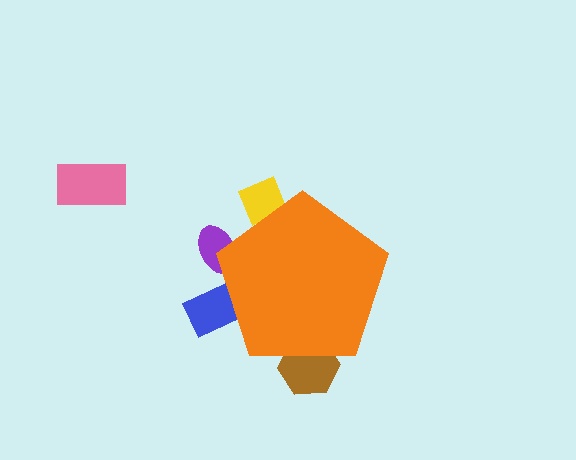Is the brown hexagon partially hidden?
Yes, the brown hexagon is partially hidden behind the orange pentagon.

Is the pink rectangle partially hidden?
No, the pink rectangle is fully visible.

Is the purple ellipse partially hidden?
Yes, the purple ellipse is partially hidden behind the orange pentagon.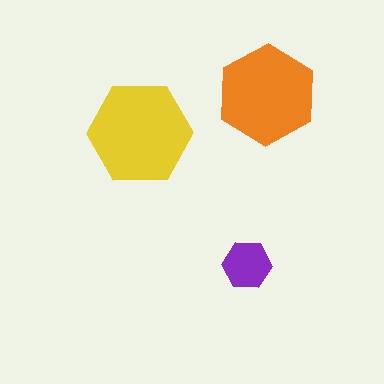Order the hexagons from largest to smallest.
the yellow one, the orange one, the purple one.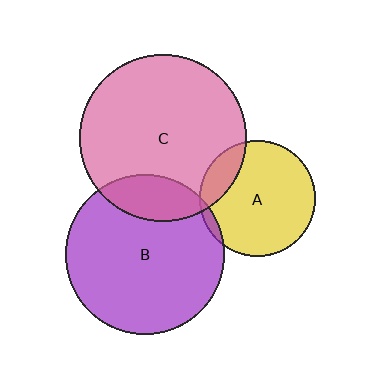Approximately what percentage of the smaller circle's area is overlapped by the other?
Approximately 15%.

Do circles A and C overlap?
Yes.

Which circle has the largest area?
Circle C (pink).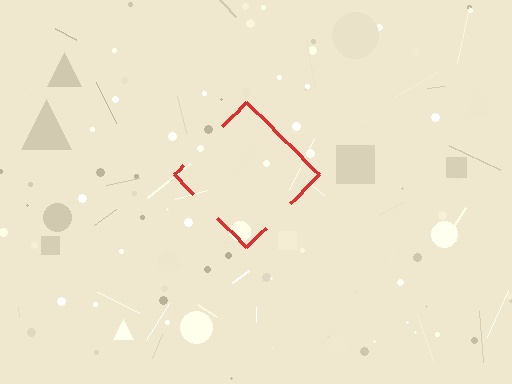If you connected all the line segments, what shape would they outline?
They would outline a diamond.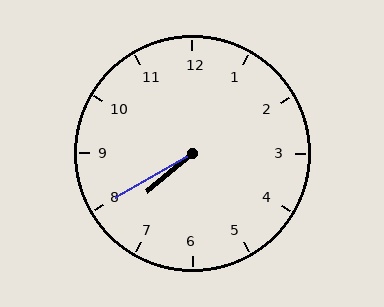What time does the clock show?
7:40.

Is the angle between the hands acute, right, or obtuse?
It is acute.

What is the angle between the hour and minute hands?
Approximately 10 degrees.